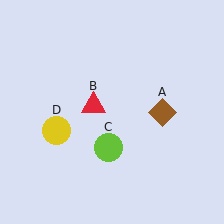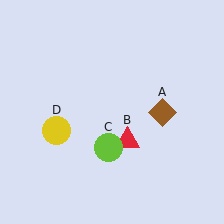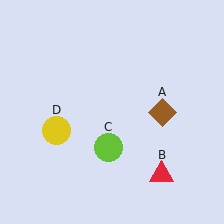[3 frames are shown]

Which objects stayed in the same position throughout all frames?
Brown diamond (object A) and lime circle (object C) and yellow circle (object D) remained stationary.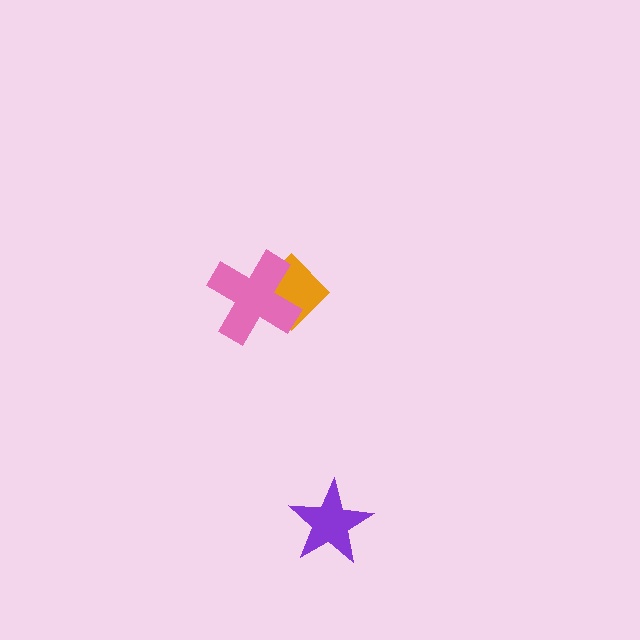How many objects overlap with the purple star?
0 objects overlap with the purple star.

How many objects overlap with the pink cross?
1 object overlaps with the pink cross.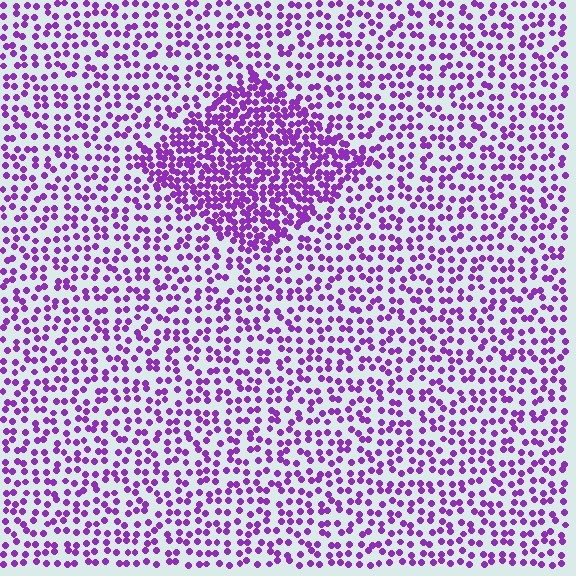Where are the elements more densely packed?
The elements are more densely packed inside the diamond boundary.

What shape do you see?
I see a diamond.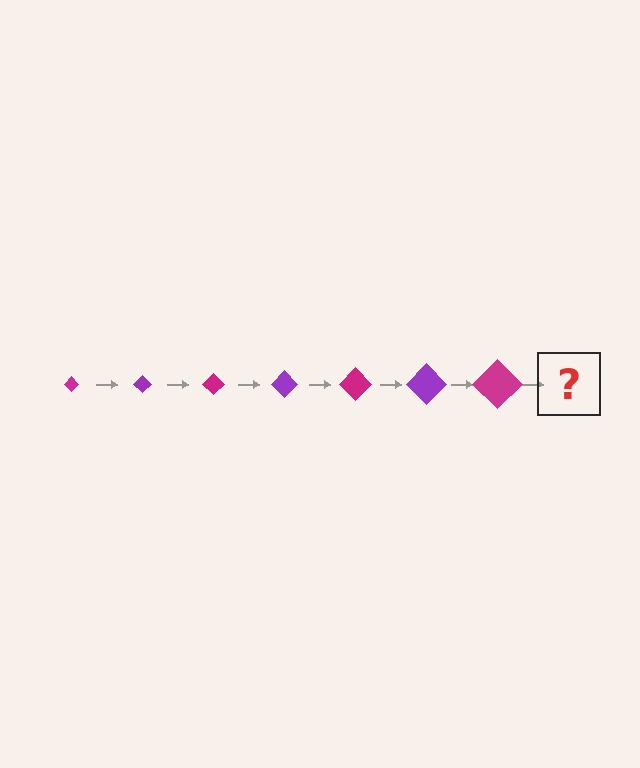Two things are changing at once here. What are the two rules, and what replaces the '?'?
The two rules are that the diamond grows larger each step and the color cycles through magenta and purple. The '?' should be a purple diamond, larger than the previous one.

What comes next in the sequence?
The next element should be a purple diamond, larger than the previous one.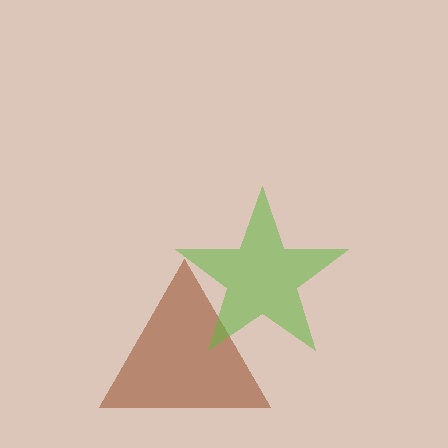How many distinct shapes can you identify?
There are 2 distinct shapes: a brown triangle, a lime star.